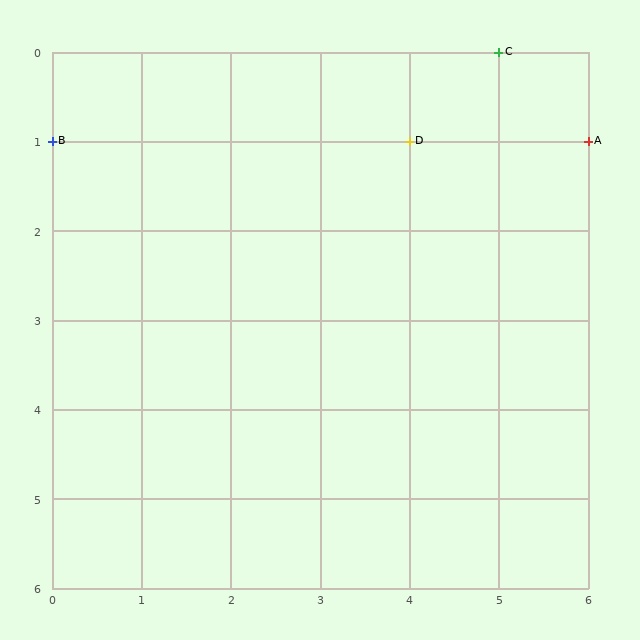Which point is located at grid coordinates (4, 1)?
Point D is at (4, 1).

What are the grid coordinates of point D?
Point D is at grid coordinates (4, 1).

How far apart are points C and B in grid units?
Points C and B are 5 columns and 1 row apart (about 5.1 grid units diagonally).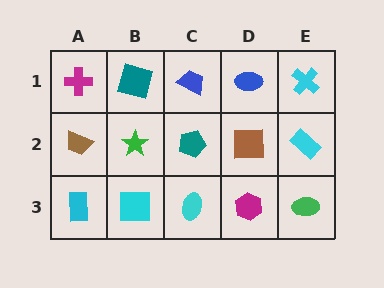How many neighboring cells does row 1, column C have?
3.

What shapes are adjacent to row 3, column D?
A brown square (row 2, column D), a cyan ellipse (row 3, column C), a green ellipse (row 3, column E).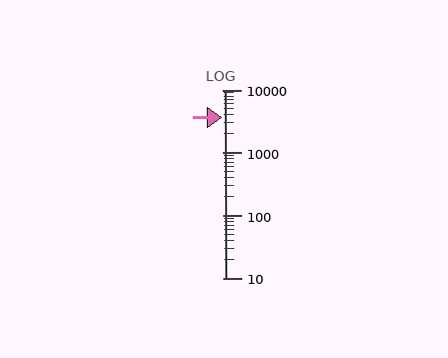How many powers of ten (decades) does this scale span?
The scale spans 3 decades, from 10 to 10000.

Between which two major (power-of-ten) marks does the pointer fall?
The pointer is between 1000 and 10000.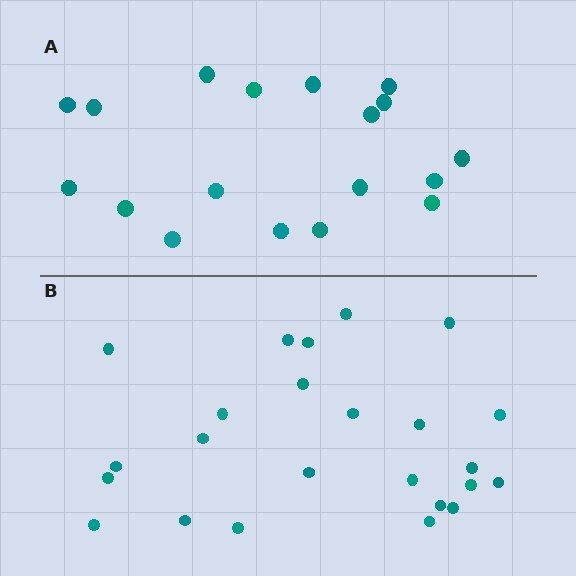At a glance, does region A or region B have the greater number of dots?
Region B (the bottom region) has more dots.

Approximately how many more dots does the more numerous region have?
Region B has about 6 more dots than region A.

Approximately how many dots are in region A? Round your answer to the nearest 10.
About 20 dots. (The exact count is 18, which rounds to 20.)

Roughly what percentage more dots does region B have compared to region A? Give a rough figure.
About 35% more.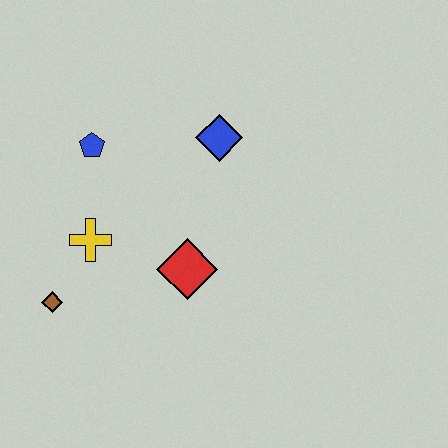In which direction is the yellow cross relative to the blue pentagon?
The yellow cross is below the blue pentagon.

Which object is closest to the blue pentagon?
The yellow cross is closest to the blue pentagon.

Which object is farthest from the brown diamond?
The blue diamond is farthest from the brown diamond.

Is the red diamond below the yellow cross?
Yes